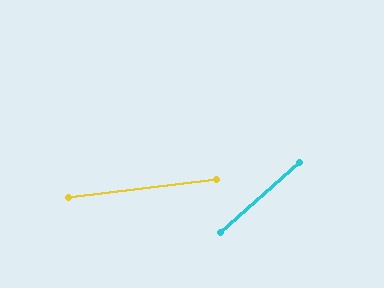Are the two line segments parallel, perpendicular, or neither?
Neither parallel nor perpendicular — they differ by about 34°.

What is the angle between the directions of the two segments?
Approximately 34 degrees.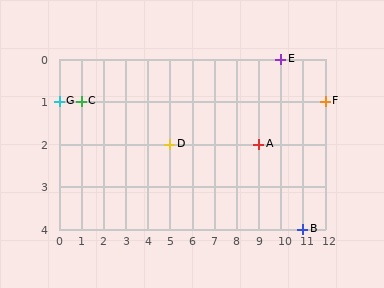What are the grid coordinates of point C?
Point C is at grid coordinates (1, 1).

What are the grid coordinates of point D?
Point D is at grid coordinates (5, 2).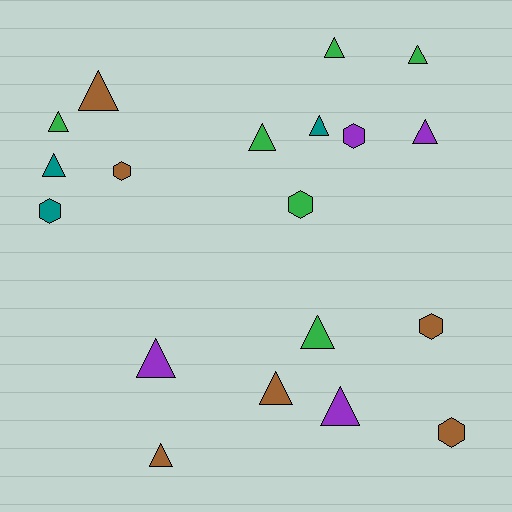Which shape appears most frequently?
Triangle, with 13 objects.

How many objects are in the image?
There are 19 objects.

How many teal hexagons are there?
There is 1 teal hexagon.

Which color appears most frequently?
Green, with 6 objects.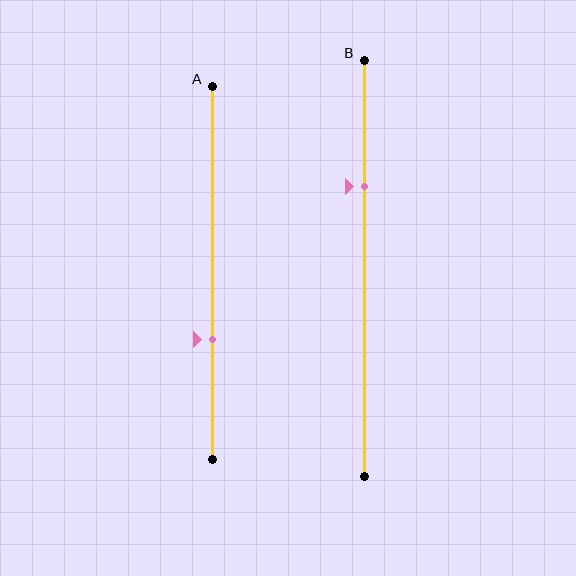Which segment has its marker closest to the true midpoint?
Segment A has its marker closest to the true midpoint.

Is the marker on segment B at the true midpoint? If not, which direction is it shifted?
No, the marker on segment B is shifted upward by about 20% of the segment length.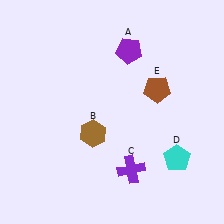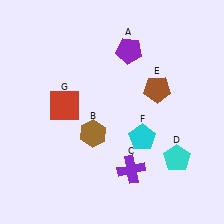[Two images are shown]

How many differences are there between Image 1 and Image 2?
There are 2 differences between the two images.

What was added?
A cyan pentagon (F), a red square (G) were added in Image 2.